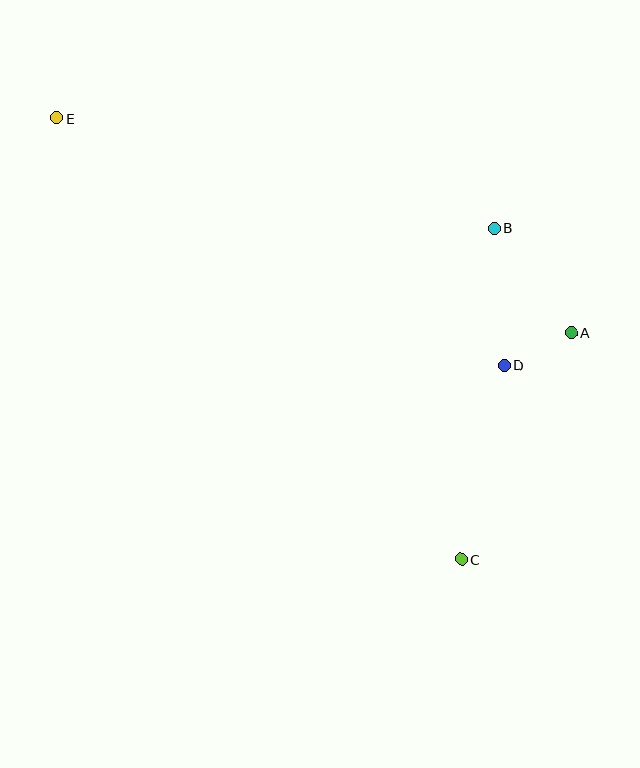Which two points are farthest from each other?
Points C and E are farthest from each other.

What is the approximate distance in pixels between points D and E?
The distance between D and E is approximately 512 pixels.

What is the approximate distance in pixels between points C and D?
The distance between C and D is approximately 199 pixels.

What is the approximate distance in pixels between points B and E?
The distance between B and E is approximately 451 pixels.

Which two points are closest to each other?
Points A and D are closest to each other.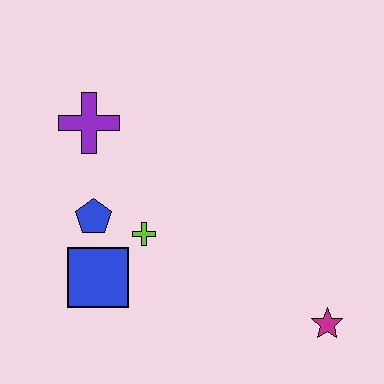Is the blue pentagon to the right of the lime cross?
No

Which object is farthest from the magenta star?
The purple cross is farthest from the magenta star.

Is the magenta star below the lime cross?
Yes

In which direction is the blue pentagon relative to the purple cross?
The blue pentagon is below the purple cross.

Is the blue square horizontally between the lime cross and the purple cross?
Yes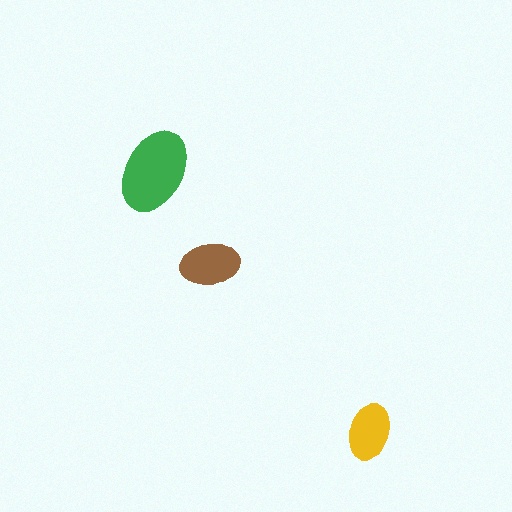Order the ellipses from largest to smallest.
the green one, the brown one, the yellow one.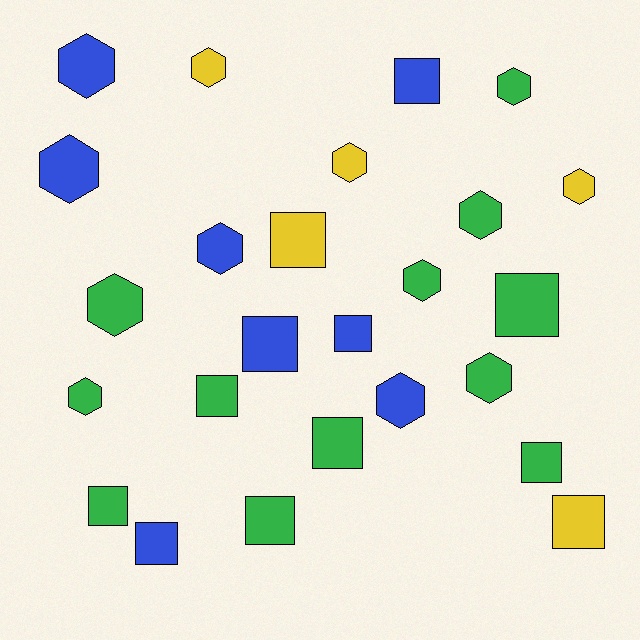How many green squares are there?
There are 6 green squares.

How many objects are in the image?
There are 25 objects.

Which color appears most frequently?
Green, with 12 objects.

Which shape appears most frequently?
Hexagon, with 13 objects.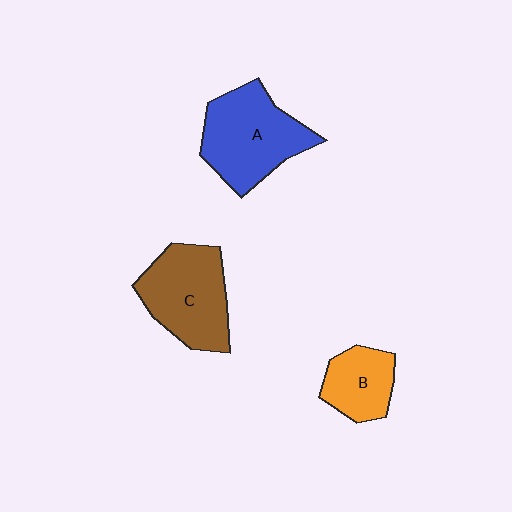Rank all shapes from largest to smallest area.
From largest to smallest: A (blue), C (brown), B (orange).